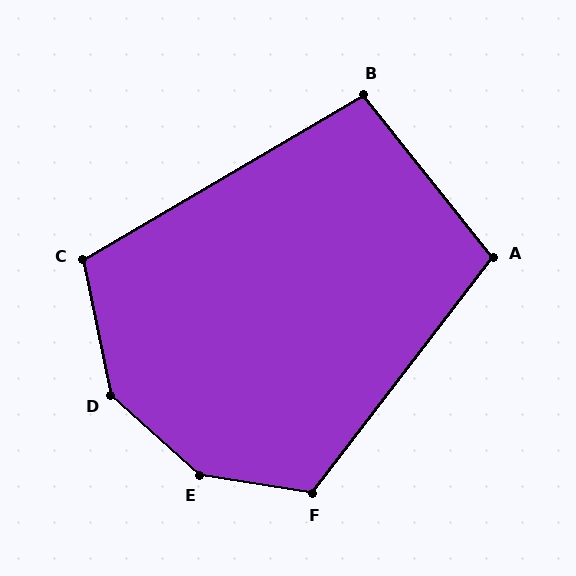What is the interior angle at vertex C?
Approximately 109 degrees (obtuse).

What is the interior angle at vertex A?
Approximately 104 degrees (obtuse).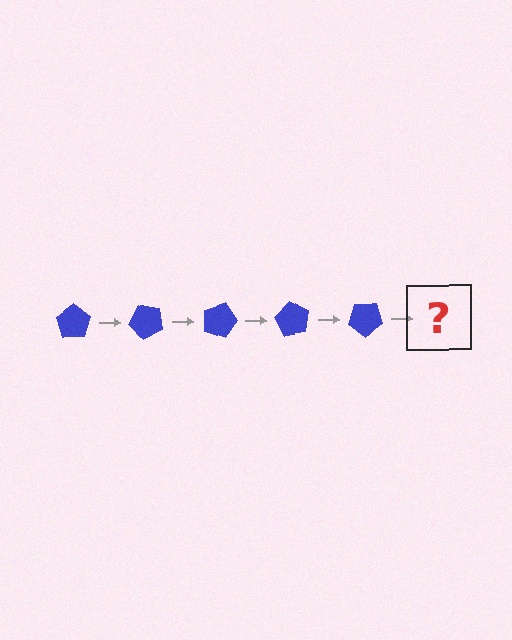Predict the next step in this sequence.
The next step is a blue pentagon rotated 225 degrees.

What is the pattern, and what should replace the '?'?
The pattern is that the pentagon rotates 45 degrees each step. The '?' should be a blue pentagon rotated 225 degrees.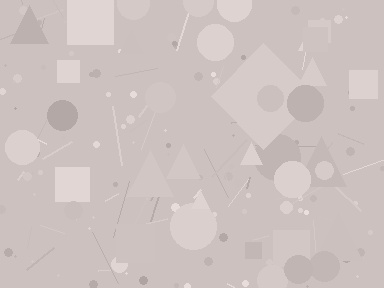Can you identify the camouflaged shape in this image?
The camouflaged shape is a diamond.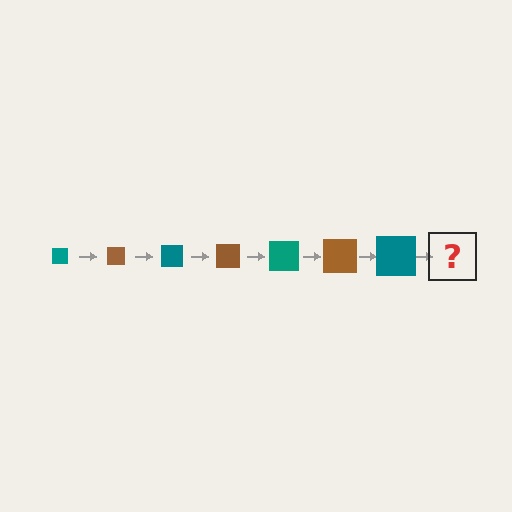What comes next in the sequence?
The next element should be a brown square, larger than the previous one.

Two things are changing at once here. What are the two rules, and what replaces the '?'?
The two rules are that the square grows larger each step and the color cycles through teal and brown. The '?' should be a brown square, larger than the previous one.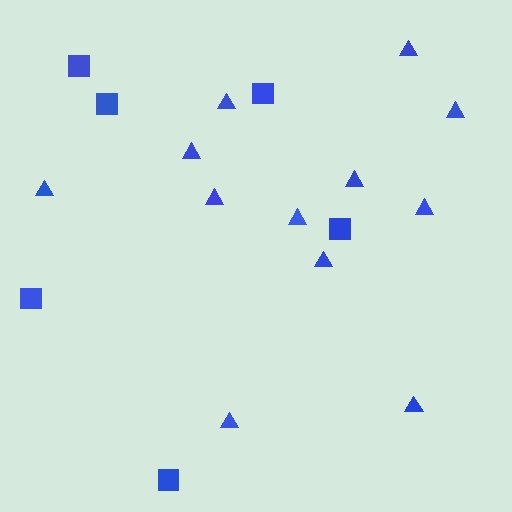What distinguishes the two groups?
There are 2 groups: one group of triangles (12) and one group of squares (6).